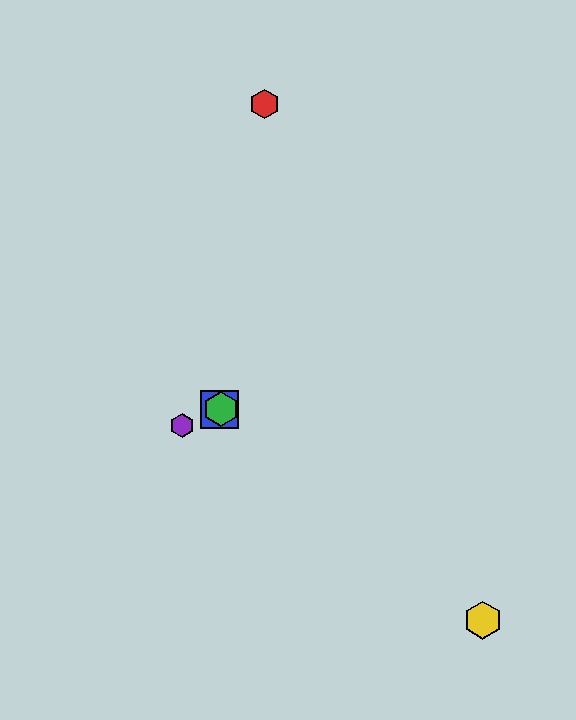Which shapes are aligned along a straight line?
The blue square, the green hexagon, the purple hexagon are aligned along a straight line.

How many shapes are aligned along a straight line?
3 shapes (the blue square, the green hexagon, the purple hexagon) are aligned along a straight line.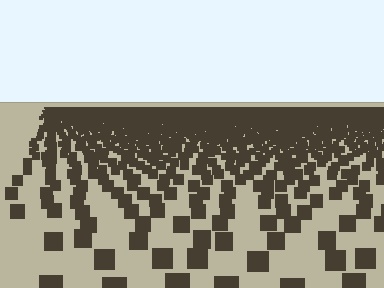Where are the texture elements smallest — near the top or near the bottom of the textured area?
Near the top.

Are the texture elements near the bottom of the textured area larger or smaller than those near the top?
Larger. Near the bottom, elements are closer to the viewer and appear at a bigger on-screen size.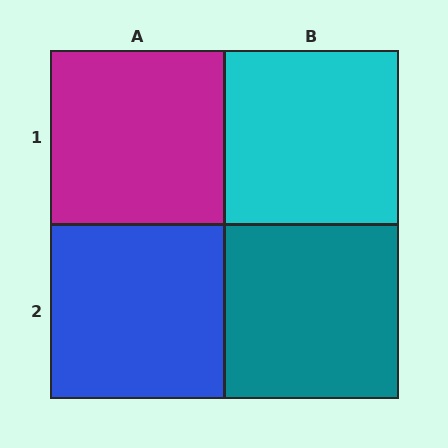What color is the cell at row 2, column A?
Blue.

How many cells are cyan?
1 cell is cyan.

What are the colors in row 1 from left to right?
Magenta, cyan.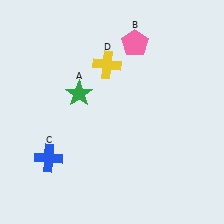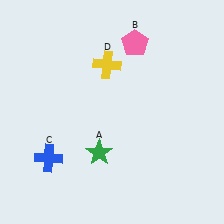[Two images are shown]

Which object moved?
The green star (A) moved down.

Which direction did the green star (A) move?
The green star (A) moved down.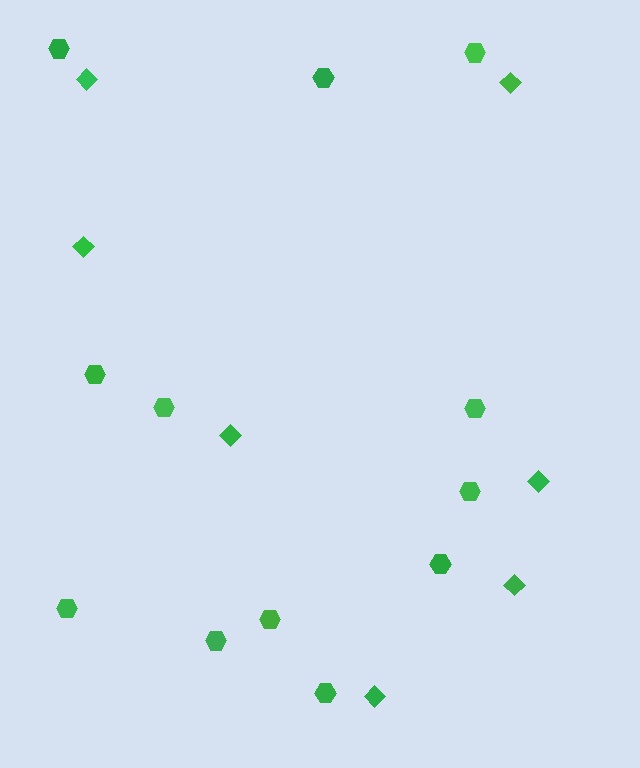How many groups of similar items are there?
There are 2 groups: one group of diamonds (7) and one group of hexagons (12).